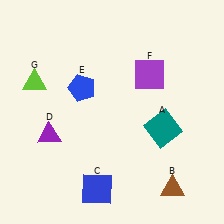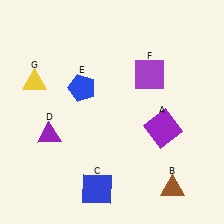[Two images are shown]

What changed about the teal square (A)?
In Image 1, A is teal. In Image 2, it changed to purple.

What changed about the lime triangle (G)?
In Image 1, G is lime. In Image 2, it changed to yellow.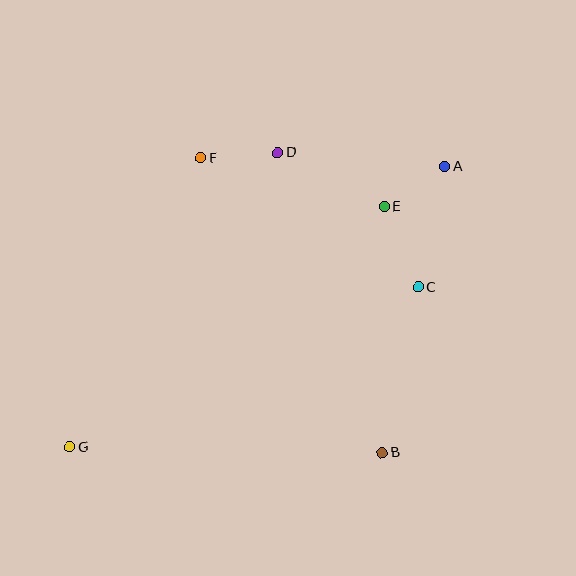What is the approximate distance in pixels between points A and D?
The distance between A and D is approximately 167 pixels.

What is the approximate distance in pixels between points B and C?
The distance between B and C is approximately 169 pixels.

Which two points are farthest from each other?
Points A and G are farthest from each other.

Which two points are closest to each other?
Points A and E are closest to each other.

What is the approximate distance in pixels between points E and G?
The distance between E and G is approximately 396 pixels.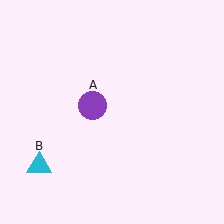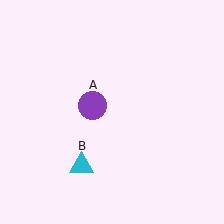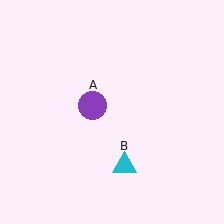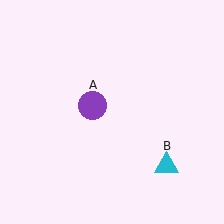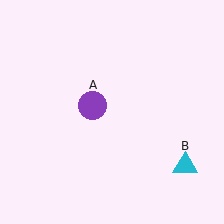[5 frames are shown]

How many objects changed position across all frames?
1 object changed position: cyan triangle (object B).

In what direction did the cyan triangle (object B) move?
The cyan triangle (object B) moved right.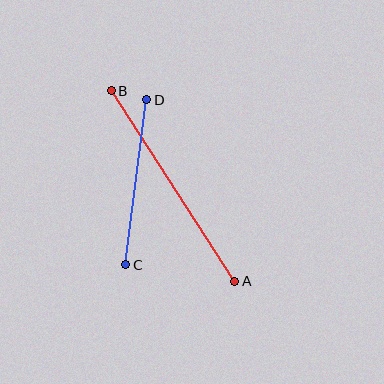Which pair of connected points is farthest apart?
Points A and B are farthest apart.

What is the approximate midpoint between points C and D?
The midpoint is at approximately (136, 182) pixels.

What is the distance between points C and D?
The distance is approximately 167 pixels.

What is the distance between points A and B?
The distance is approximately 227 pixels.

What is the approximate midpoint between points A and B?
The midpoint is at approximately (173, 186) pixels.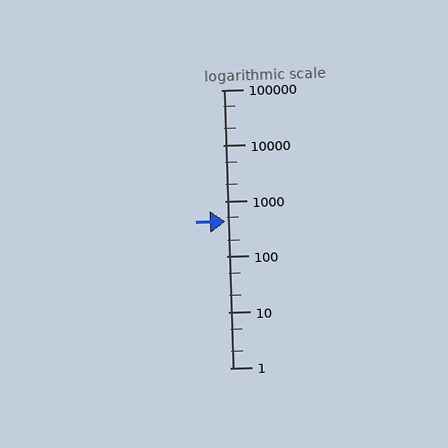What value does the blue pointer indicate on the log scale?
The pointer indicates approximately 430.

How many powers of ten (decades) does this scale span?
The scale spans 5 decades, from 1 to 100000.